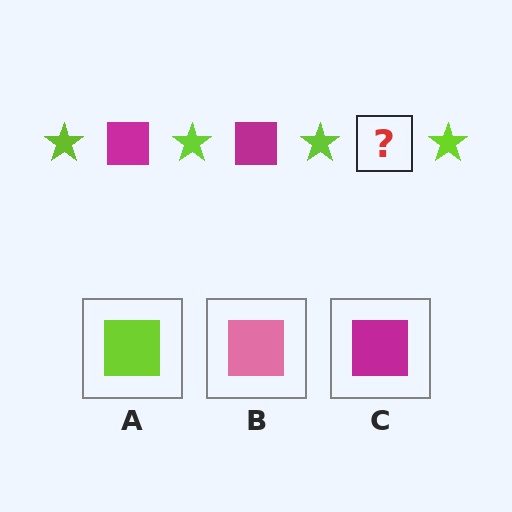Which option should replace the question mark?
Option C.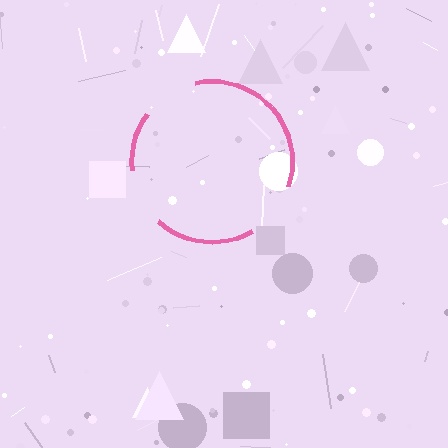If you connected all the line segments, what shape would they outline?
They would outline a circle.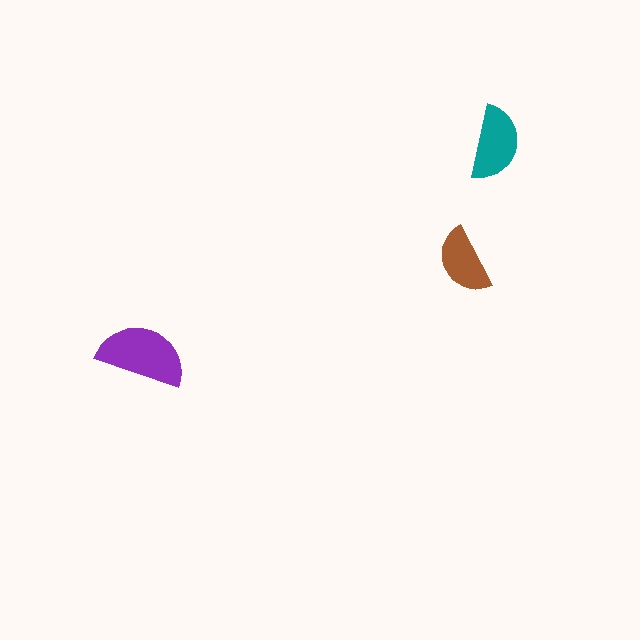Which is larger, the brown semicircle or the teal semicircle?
The teal one.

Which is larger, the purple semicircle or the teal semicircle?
The purple one.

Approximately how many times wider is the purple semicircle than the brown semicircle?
About 1.5 times wider.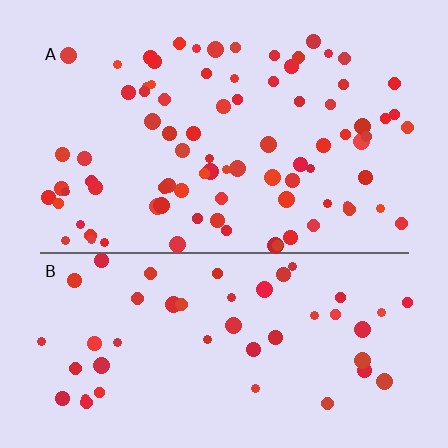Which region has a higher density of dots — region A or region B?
A (the top).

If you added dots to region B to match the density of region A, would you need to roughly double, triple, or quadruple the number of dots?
Approximately double.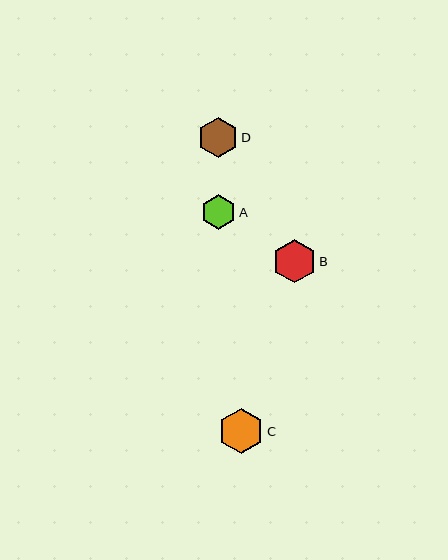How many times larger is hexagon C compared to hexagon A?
Hexagon C is approximately 1.3 times the size of hexagon A.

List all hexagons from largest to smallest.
From largest to smallest: C, B, D, A.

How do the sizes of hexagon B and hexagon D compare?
Hexagon B and hexagon D are approximately the same size.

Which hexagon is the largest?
Hexagon C is the largest with a size of approximately 45 pixels.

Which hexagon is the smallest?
Hexagon A is the smallest with a size of approximately 35 pixels.